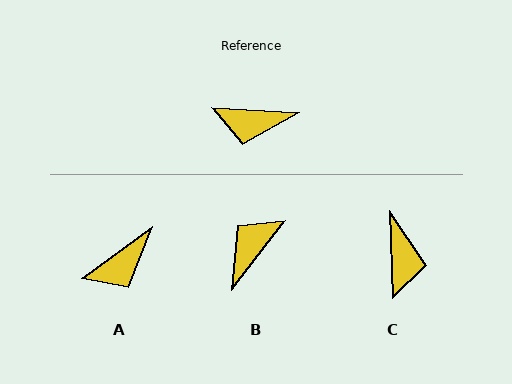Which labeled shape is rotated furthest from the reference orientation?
B, about 125 degrees away.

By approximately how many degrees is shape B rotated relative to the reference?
Approximately 125 degrees clockwise.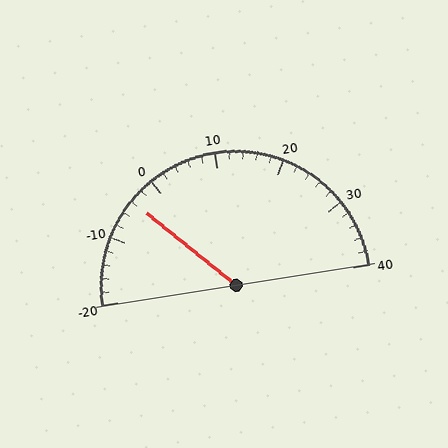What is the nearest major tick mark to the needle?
The nearest major tick mark is 0.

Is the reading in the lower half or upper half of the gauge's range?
The reading is in the lower half of the range (-20 to 40).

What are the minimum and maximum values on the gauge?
The gauge ranges from -20 to 40.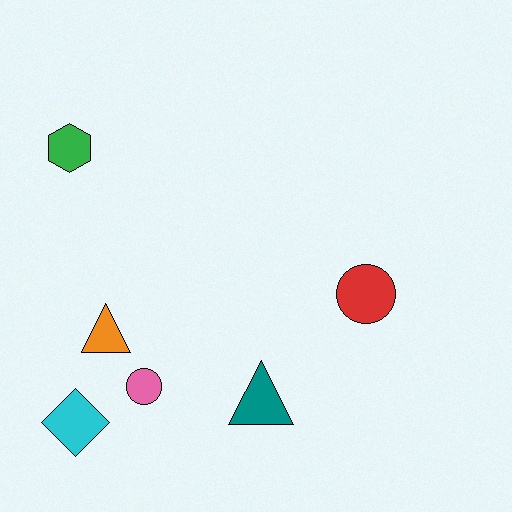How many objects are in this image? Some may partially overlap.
There are 6 objects.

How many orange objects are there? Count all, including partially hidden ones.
There is 1 orange object.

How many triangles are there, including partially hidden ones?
There are 2 triangles.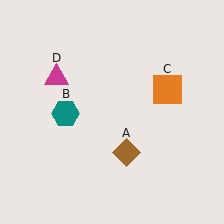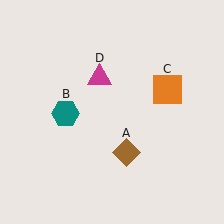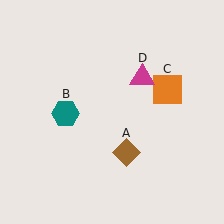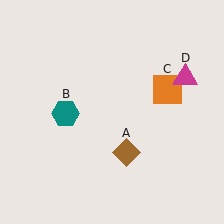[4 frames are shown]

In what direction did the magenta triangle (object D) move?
The magenta triangle (object D) moved right.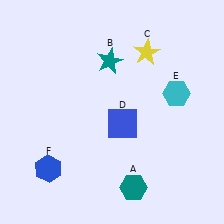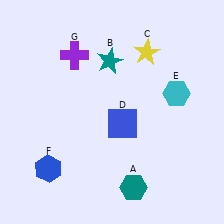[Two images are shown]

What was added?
A purple cross (G) was added in Image 2.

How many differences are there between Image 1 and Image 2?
There is 1 difference between the two images.